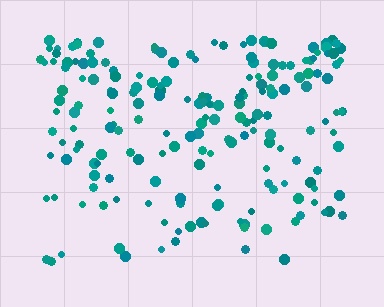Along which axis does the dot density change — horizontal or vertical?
Vertical.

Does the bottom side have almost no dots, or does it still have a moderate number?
Still a moderate number, just noticeably fewer than the top.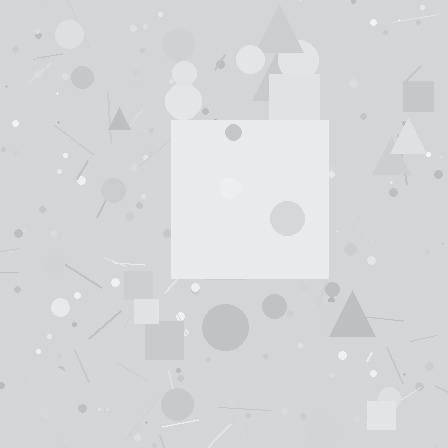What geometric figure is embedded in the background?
A square is embedded in the background.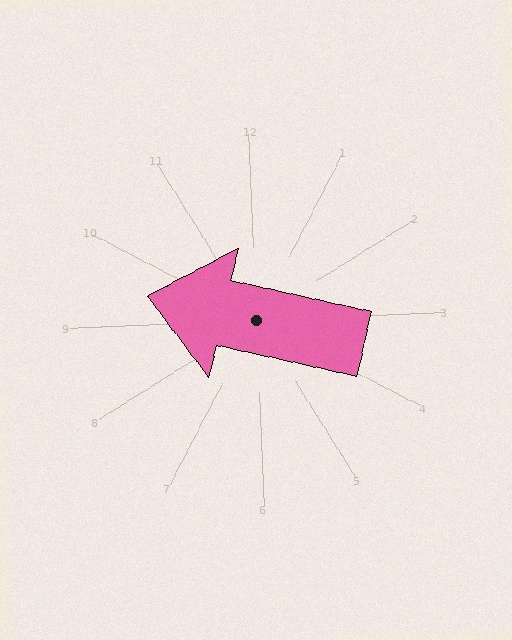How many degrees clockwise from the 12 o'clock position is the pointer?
Approximately 285 degrees.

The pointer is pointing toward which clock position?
Roughly 9 o'clock.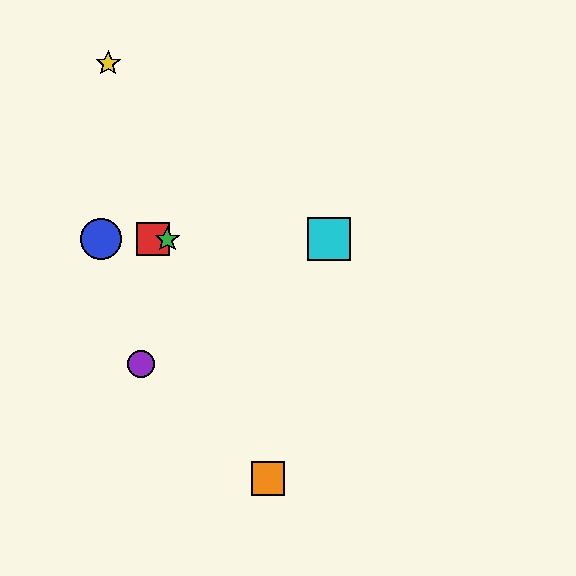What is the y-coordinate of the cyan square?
The cyan square is at y≈239.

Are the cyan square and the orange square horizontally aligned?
No, the cyan square is at y≈239 and the orange square is at y≈479.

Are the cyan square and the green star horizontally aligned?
Yes, both are at y≈239.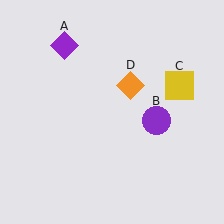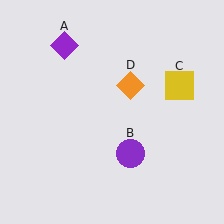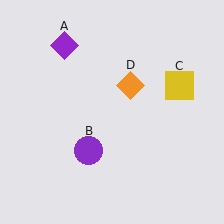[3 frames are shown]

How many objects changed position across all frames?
1 object changed position: purple circle (object B).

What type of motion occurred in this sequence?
The purple circle (object B) rotated clockwise around the center of the scene.